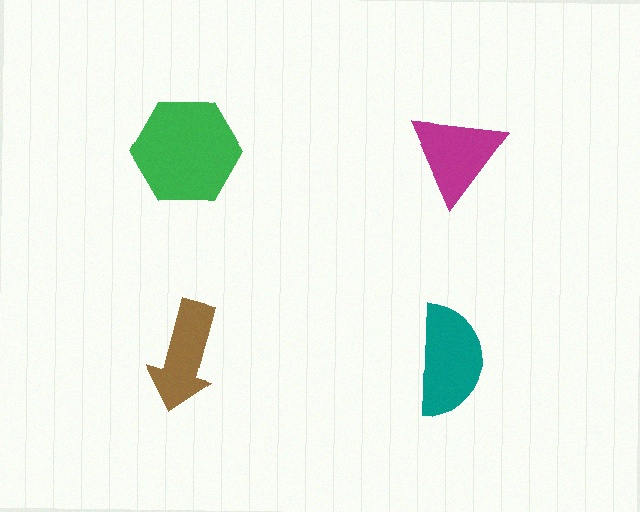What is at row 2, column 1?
A brown arrow.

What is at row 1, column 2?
A magenta triangle.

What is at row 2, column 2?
A teal semicircle.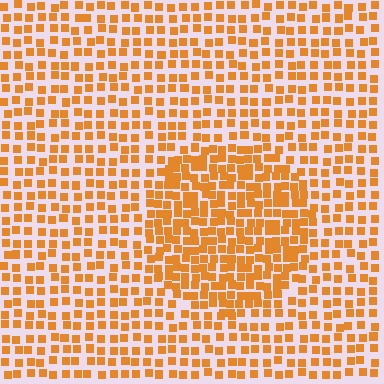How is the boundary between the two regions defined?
The boundary is defined by a change in element density (approximately 1.7x ratio). All elements are the same color, size, and shape.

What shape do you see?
I see a circle.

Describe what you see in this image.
The image contains small orange elements arranged at two different densities. A circle-shaped region is visible where the elements are more densely packed than the surrounding area.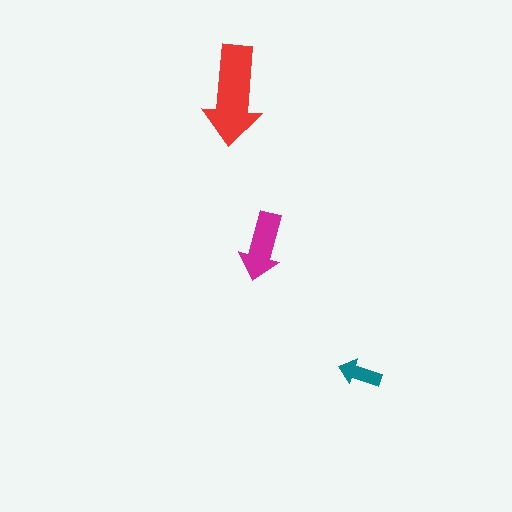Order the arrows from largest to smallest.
the red one, the magenta one, the teal one.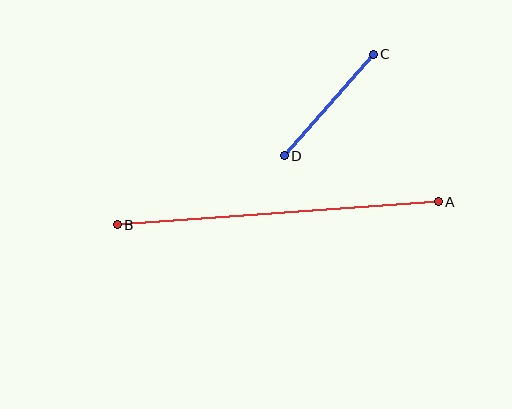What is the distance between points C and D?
The distance is approximately 135 pixels.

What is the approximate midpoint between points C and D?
The midpoint is at approximately (329, 105) pixels.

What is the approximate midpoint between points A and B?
The midpoint is at approximately (278, 213) pixels.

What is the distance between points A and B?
The distance is approximately 322 pixels.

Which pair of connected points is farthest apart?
Points A and B are farthest apart.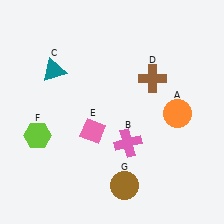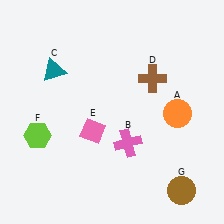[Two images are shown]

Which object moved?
The brown circle (G) moved right.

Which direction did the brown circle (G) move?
The brown circle (G) moved right.